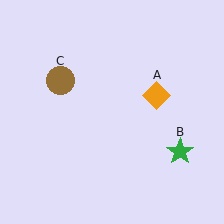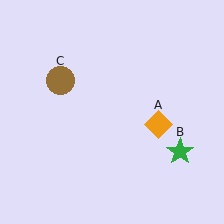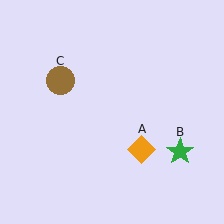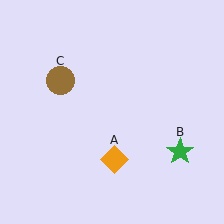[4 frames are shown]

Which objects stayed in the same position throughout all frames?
Green star (object B) and brown circle (object C) remained stationary.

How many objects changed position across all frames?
1 object changed position: orange diamond (object A).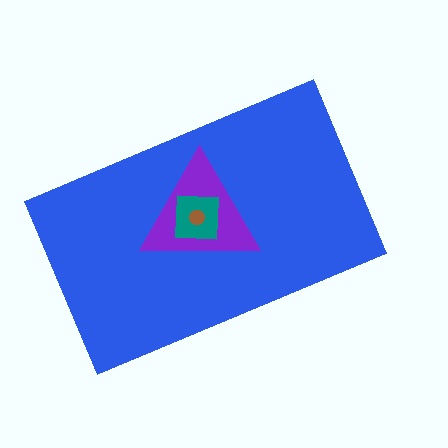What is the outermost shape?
The blue rectangle.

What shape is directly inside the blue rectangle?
The purple triangle.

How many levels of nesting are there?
4.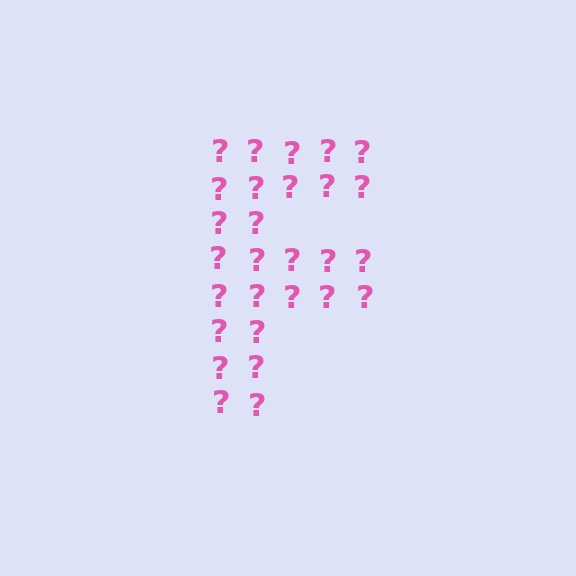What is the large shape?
The large shape is the letter F.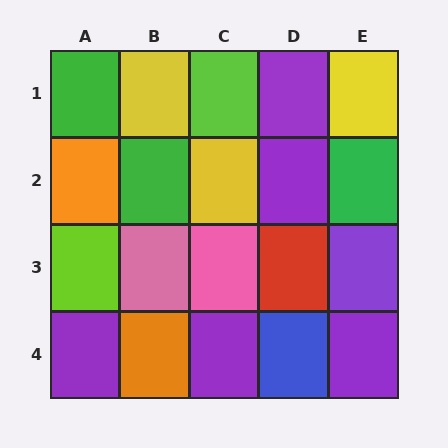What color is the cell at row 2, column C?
Yellow.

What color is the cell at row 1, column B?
Yellow.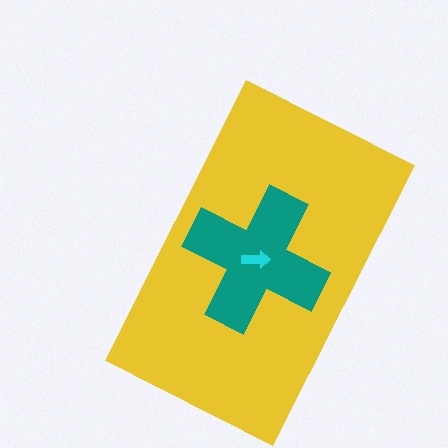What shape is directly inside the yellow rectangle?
The teal cross.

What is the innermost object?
The cyan arrow.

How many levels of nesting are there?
3.